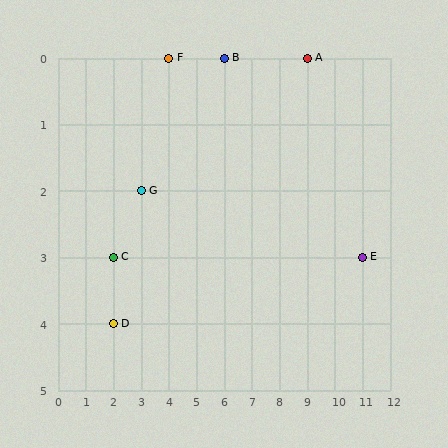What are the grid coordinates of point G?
Point G is at grid coordinates (3, 2).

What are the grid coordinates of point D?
Point D is at grid coordinates (2, 4).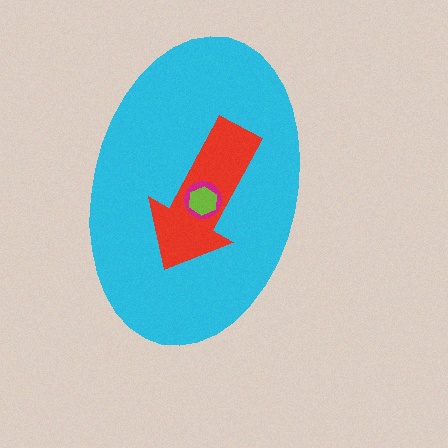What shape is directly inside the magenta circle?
The lime hexagon.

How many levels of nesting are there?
4.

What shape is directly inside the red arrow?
The magenta circle.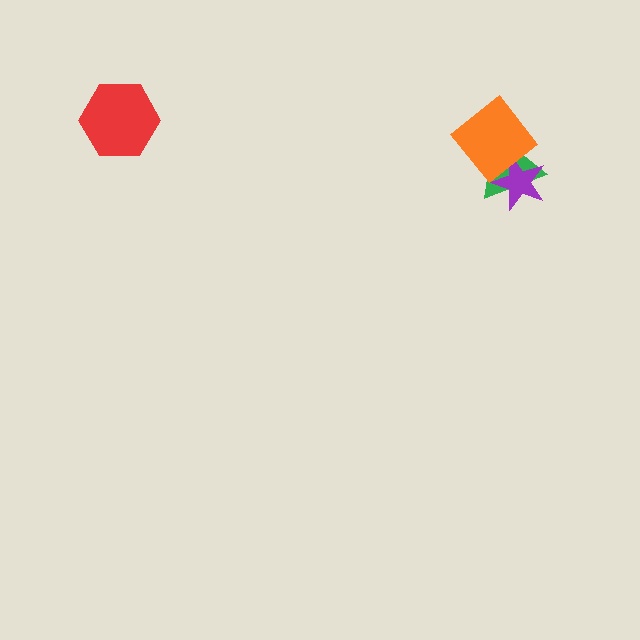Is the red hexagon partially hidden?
No, no other shape covers it.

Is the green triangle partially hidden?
Yes, it is partially covered by another shape.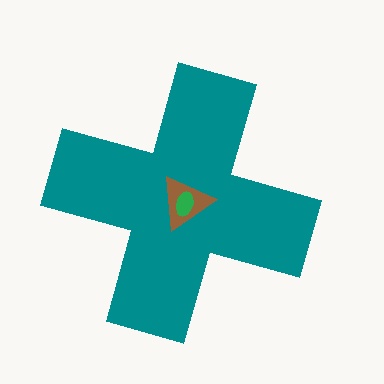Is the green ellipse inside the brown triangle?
Yes.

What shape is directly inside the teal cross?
The brown triangle.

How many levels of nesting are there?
3.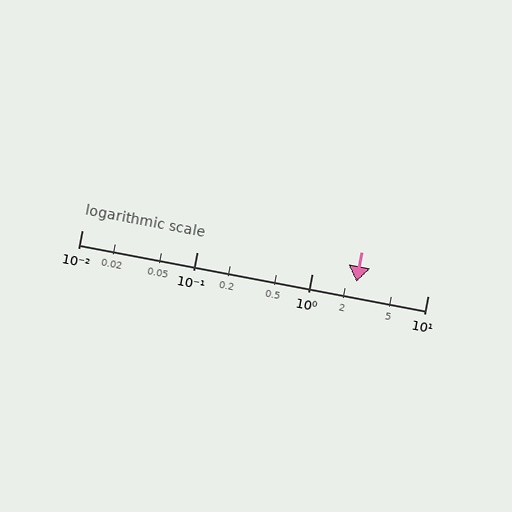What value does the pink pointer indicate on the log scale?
The pointer indicates approximately 2.4.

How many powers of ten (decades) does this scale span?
The scale spans 3 decades, from 0.01 to 10.